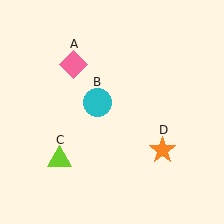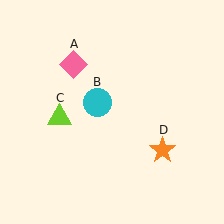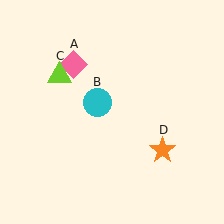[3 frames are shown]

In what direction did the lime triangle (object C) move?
The lime triangle (object C) moved up.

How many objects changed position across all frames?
1 object changed position: lime triangle (object C).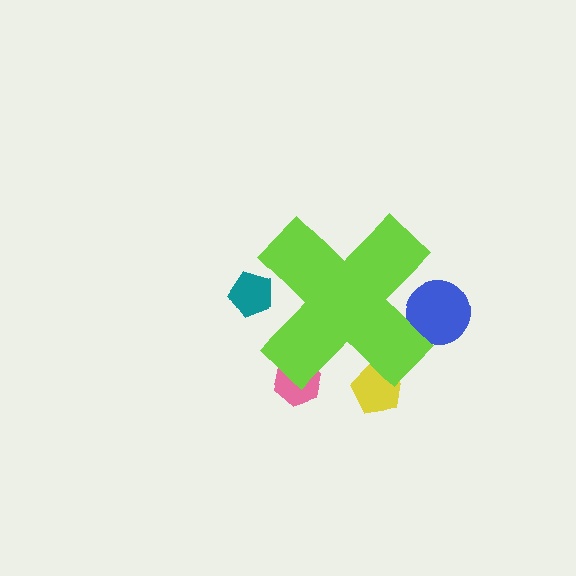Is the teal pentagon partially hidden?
Yes, the teal pentagon is partially hidden behind the lime cross.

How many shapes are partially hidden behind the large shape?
4 shapes are partially hidden.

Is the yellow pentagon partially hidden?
Yes, the yellow pentagon is partially hidden behind the lime cross.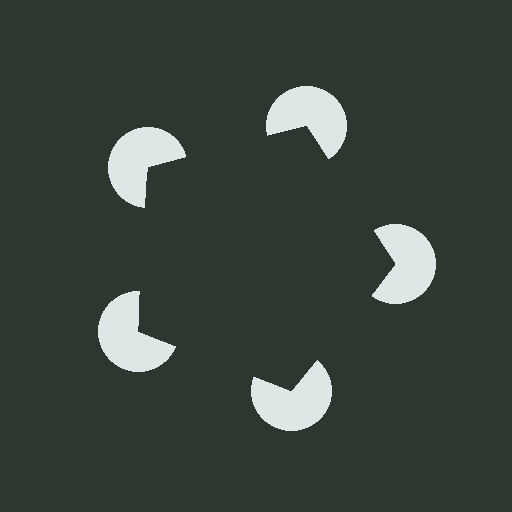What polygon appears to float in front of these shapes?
An illusory pentagon — its edges are inferred from the aligned wedge cuts in the pac-man discs, not physically drawn.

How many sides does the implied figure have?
5 sides.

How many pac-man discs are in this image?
There are 5 — one at each vertex of the illusory pentagon.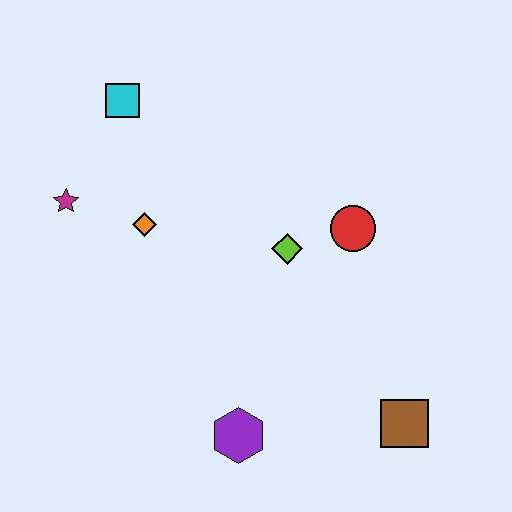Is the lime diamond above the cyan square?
No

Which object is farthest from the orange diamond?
The brown square is farthest from the orange diamond.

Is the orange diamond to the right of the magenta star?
Yes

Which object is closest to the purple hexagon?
The brown square is closest to the purple hexagon.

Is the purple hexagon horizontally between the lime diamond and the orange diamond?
Yes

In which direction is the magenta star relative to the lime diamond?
The magenta star is to the left of the lime diamond.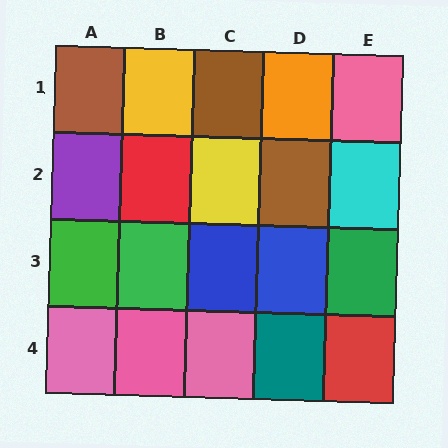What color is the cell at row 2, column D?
Brown.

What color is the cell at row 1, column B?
Yellow.